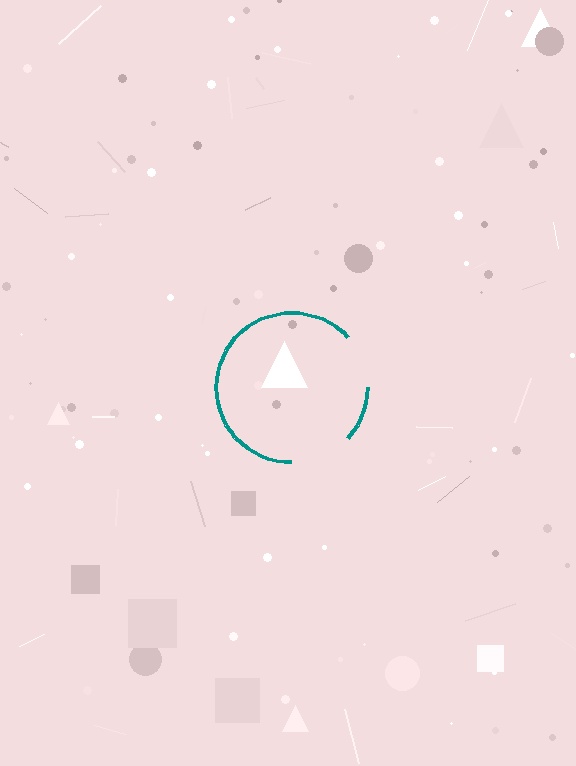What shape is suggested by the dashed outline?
The dashed outline suggests a circle.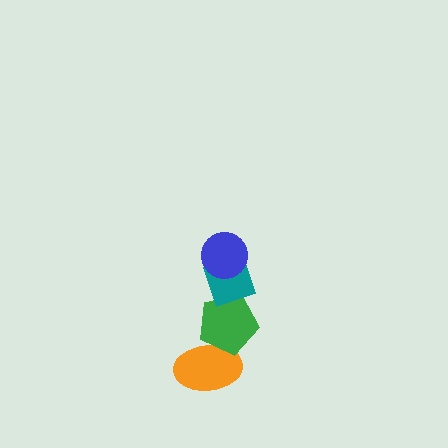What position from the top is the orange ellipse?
The orange ellipse is 4th from the top.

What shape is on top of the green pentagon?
The teal diamond is on top of the green pentagon.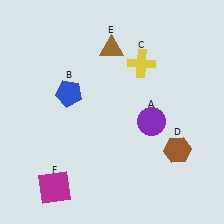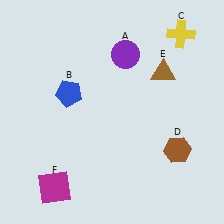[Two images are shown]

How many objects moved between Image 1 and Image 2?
3 objects moved between the two images.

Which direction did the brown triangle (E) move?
The brown triangle (E) moved right.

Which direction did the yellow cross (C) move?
The yellow cross (C) moved right.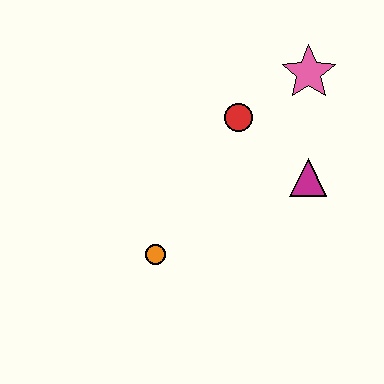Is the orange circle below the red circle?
Yes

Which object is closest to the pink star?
The red circle is closest to the pink star.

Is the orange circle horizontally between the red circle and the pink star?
No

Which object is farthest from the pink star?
The orange circle is farthest from the pink star.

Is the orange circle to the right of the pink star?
No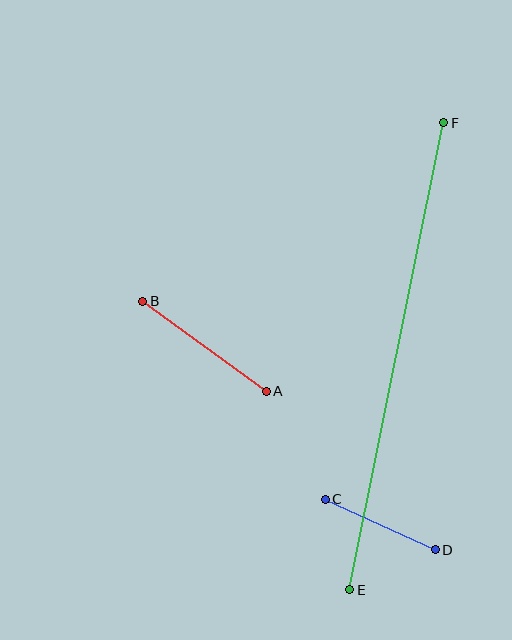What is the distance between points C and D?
The distance is approximately 121 pixels.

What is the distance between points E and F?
The distance is approximately 477 pixels.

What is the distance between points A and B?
The distance is approximately 153 pixels.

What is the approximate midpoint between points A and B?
The midpoint is at approximately (205, 346) pixels.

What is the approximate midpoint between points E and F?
The midpoint is at approximately (397, 356) pixels.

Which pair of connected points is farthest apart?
Points E and F are farthest apart.